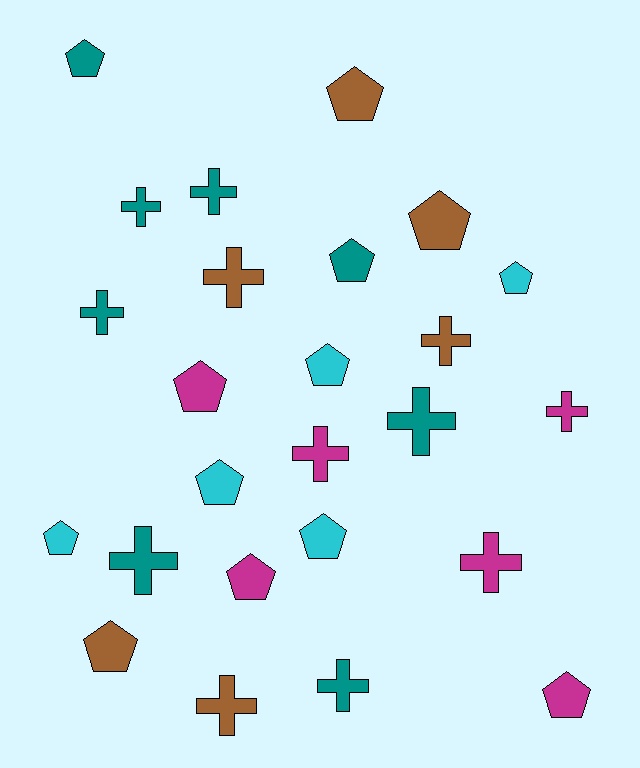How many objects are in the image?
There are 25 objects.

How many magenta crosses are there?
There are 3 magenta crosses.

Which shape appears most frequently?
Pentagon, with 13 objects.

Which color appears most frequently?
Teal, with 8 objects.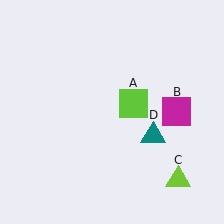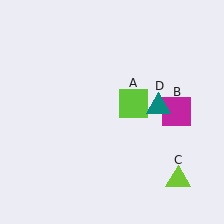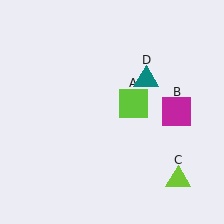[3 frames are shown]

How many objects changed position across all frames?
1 object changed position: teal triangle (object D).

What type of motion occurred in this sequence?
The teal triangle (object D) rotated counterclockwise around the center of the scene.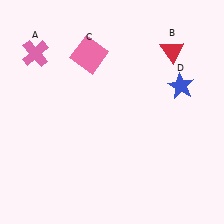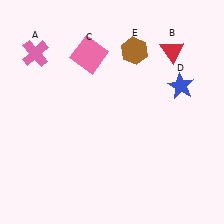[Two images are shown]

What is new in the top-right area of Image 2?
A brown hexagon (E) was added in the top-right area of Image 2.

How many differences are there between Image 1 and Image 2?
There is 1 difference between the two images.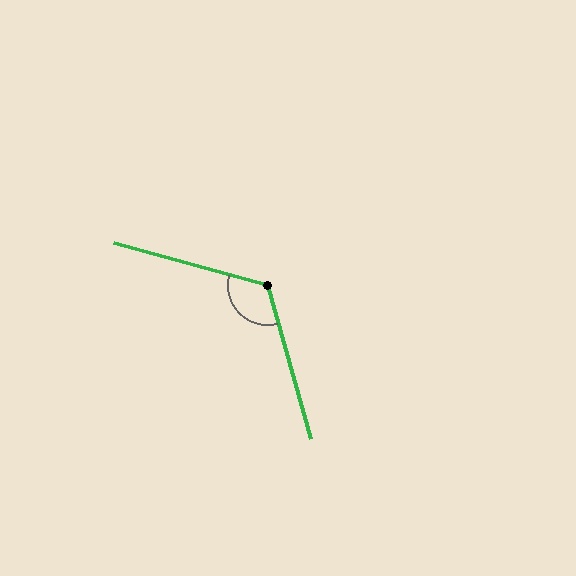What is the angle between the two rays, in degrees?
Approximately 121 degrees.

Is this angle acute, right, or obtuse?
It is obtuse.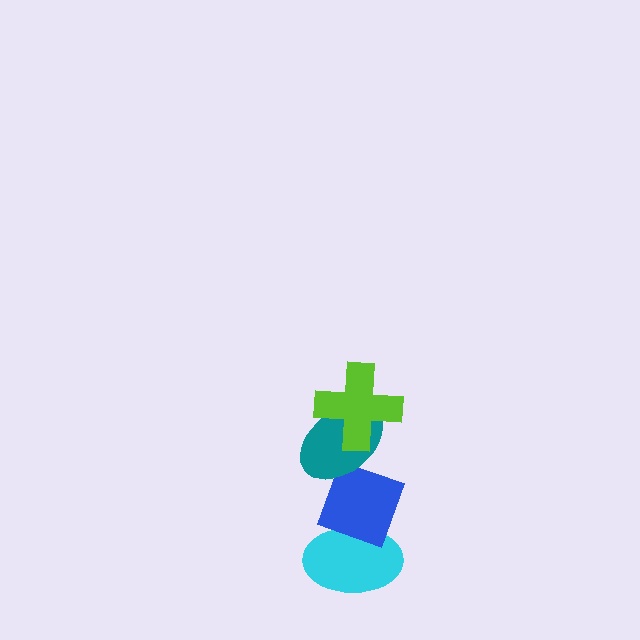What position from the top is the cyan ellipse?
The cyan ellipse is 4th from the top.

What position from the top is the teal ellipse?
The teal ellipse is 2nd from the top.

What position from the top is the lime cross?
The lime cross is 1st from the top.